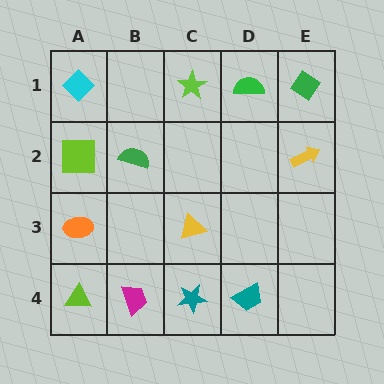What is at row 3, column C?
A yellow triangle.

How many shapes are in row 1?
4 shapes.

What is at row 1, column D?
A green semicircle.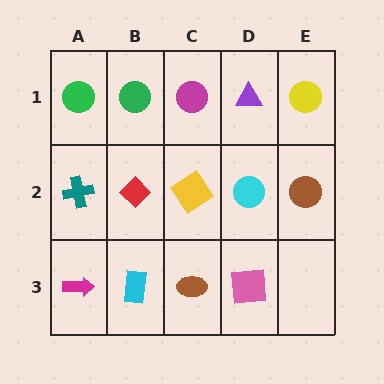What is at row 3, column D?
A pink square.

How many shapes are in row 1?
5 shapes.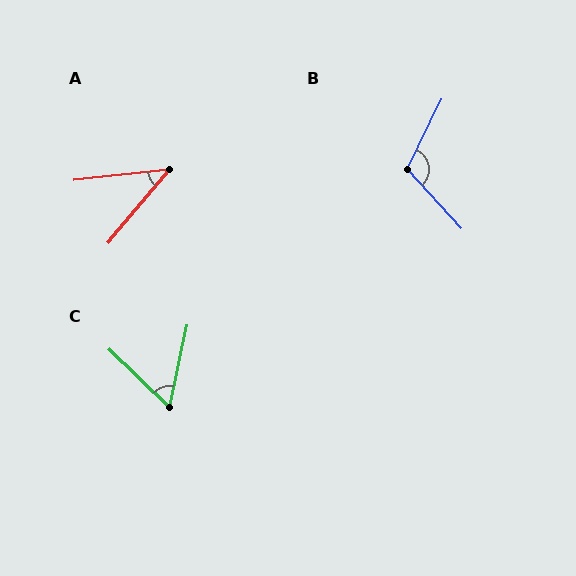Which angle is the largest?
B, at approximately 111 degrees.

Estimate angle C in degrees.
Approximately 58 degrees.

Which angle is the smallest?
A, at approximately 44 degrees.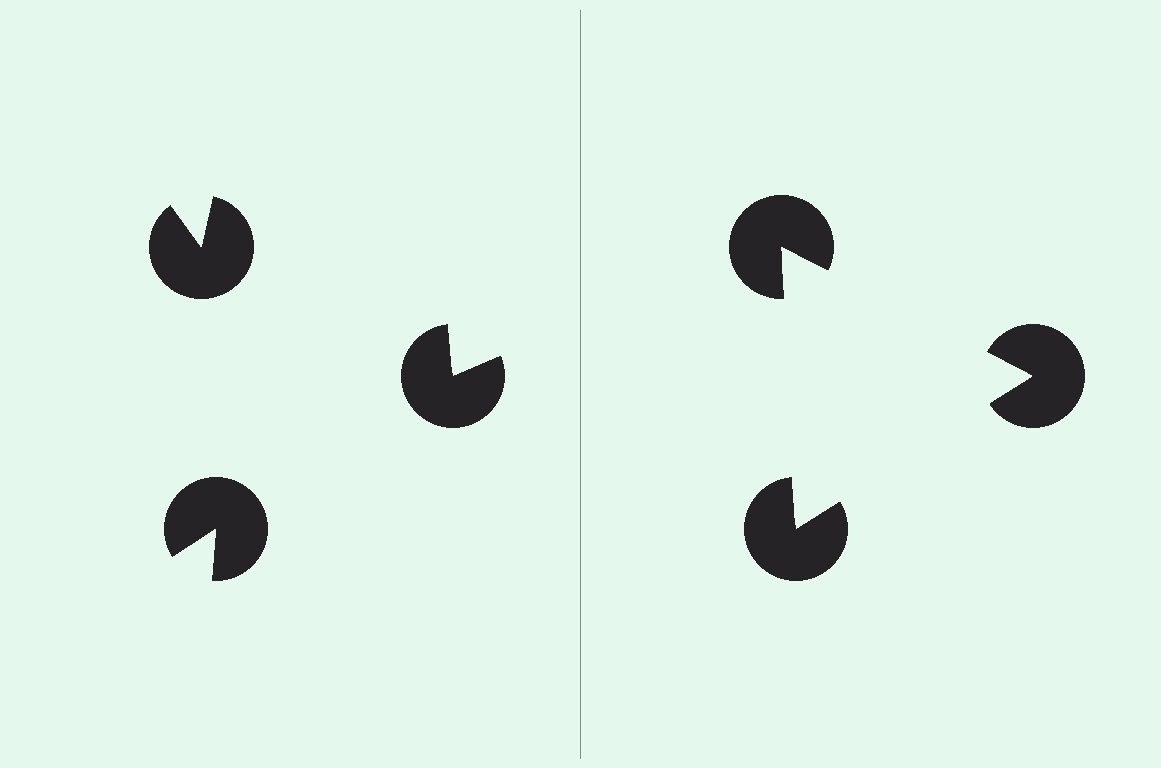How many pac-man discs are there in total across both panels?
6 — 3 on each side.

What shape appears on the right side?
An illusory triangle.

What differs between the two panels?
The pac-man discs are positioned identically on both sides; only the wedge orientations differ. On the right they align to a triangle; on the left they are misaligned.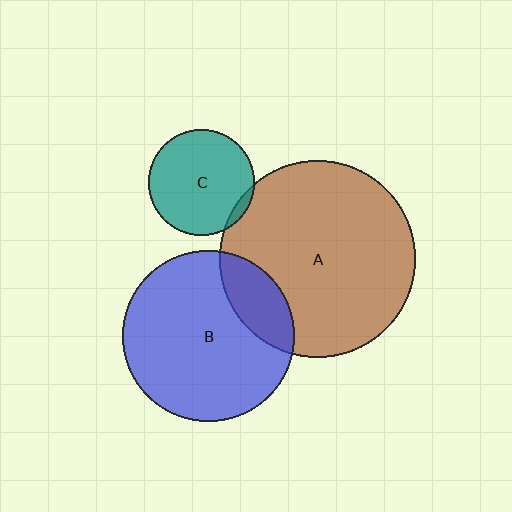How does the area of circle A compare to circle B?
Approximately 1.3 times.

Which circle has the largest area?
Circle A (brown).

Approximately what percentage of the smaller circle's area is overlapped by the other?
Approximately 20%.